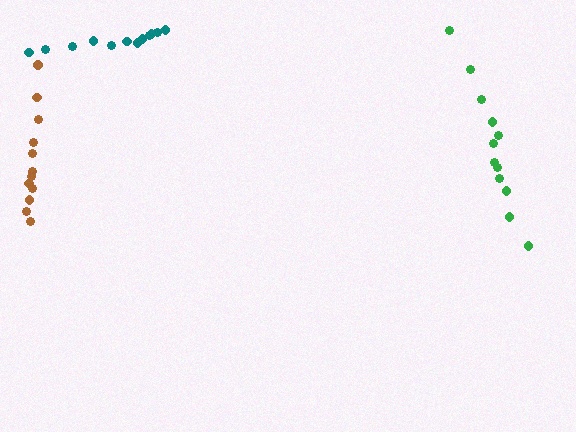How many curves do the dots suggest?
There are 3 distinct paths.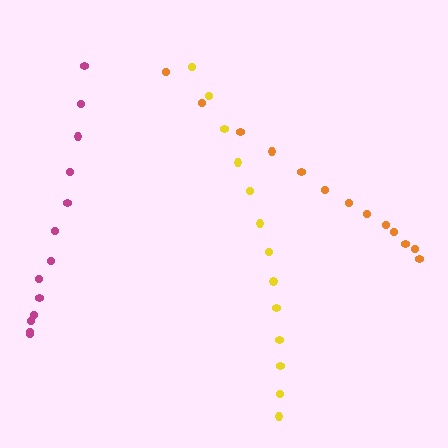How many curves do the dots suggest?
There are 3 distinct paths.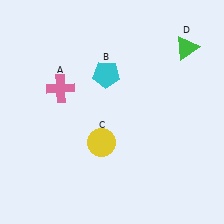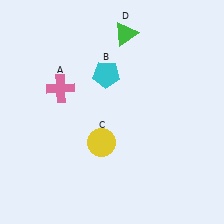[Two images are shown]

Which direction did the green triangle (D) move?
The green triangle (D) moved left.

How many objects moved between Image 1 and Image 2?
1 object moved between the two images.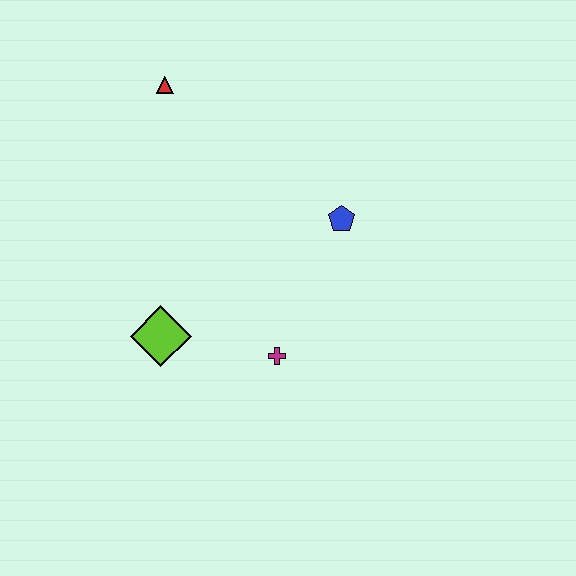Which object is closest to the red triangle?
The blue pentagon is closest to the red triangle.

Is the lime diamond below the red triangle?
Yes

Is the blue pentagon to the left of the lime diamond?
No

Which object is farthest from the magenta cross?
The red triangle is farthest from the magenta cross.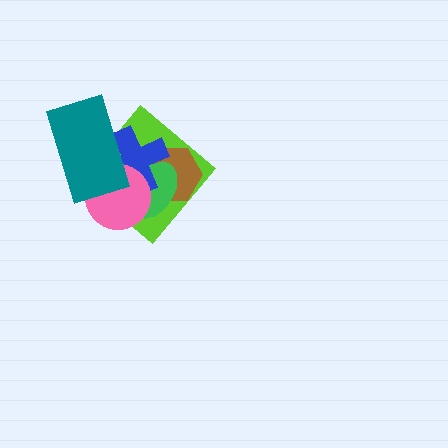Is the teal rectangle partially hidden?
No, no other shape covers it.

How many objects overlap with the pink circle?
4 objects overlap with the pink circle.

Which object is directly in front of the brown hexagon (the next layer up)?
The green ellipse is directly in front of the brown hexagon.